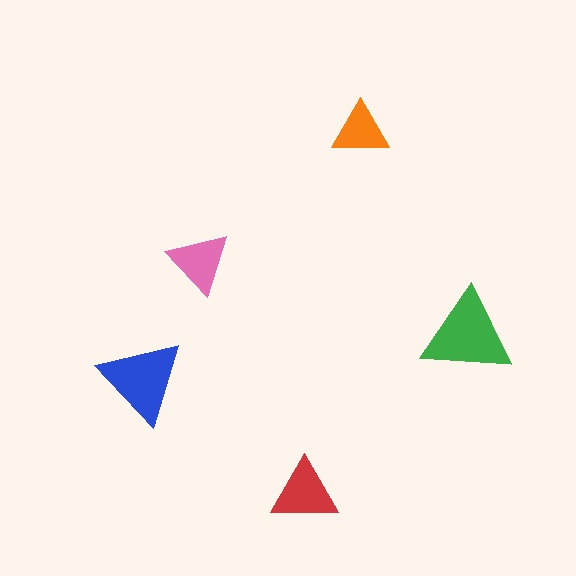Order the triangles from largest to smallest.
the green one, the blue one, the red one, the pink one, the orange one.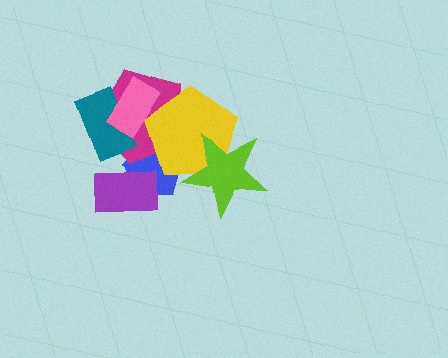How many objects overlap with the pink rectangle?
3 objects overlap with the pink rectangle.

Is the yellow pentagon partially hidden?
Yes, it is partially covered by another shape.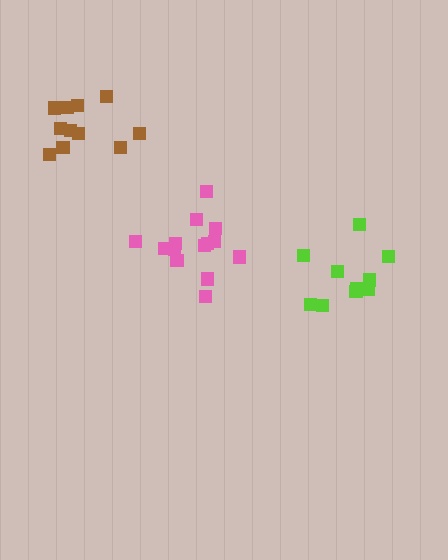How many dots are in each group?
Group 1: 11 dots, Group 2: 11 dots, Group 3: 14 dots (36 total).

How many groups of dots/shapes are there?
There are 3 groups.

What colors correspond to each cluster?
The clusters are colored: lime, brown, pink.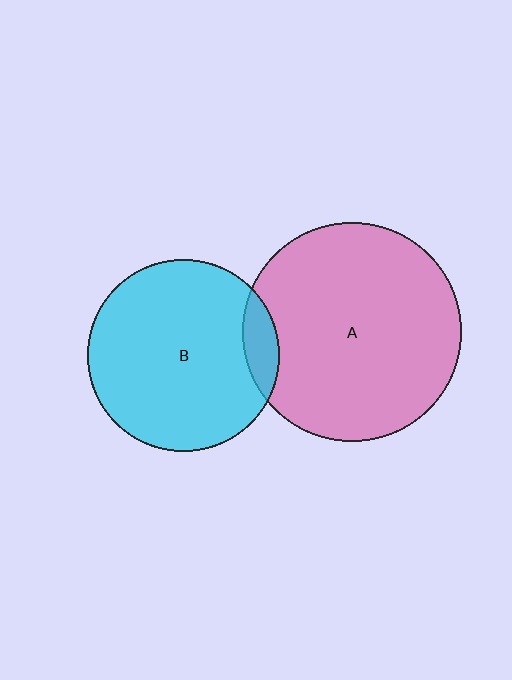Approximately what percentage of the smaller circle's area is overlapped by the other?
Approximately 10%.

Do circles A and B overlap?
Yes.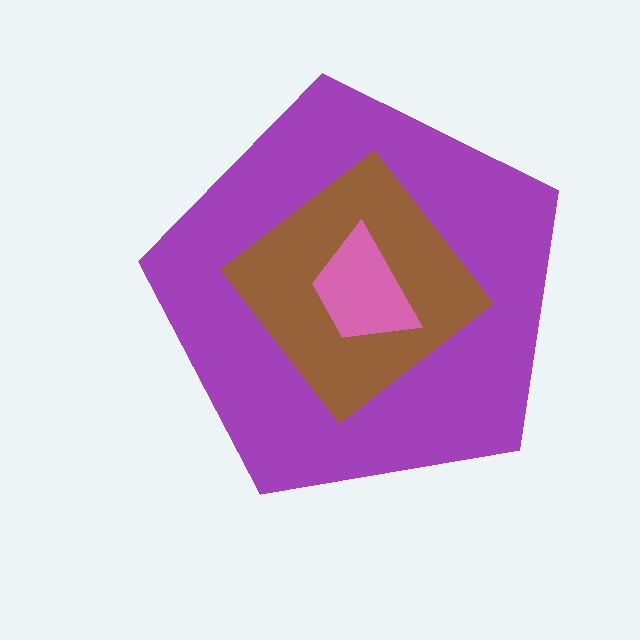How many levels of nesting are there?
3.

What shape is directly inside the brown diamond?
The pink trapezoid.